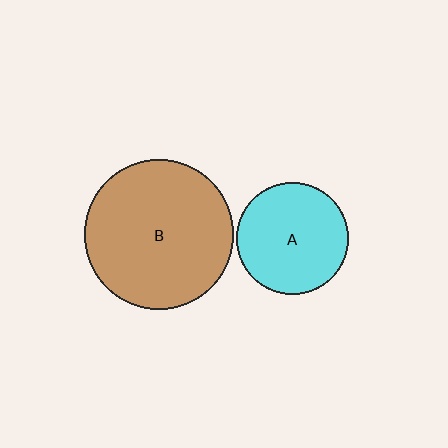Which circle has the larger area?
Circle B (brown).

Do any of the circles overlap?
No, none of the circles overlap.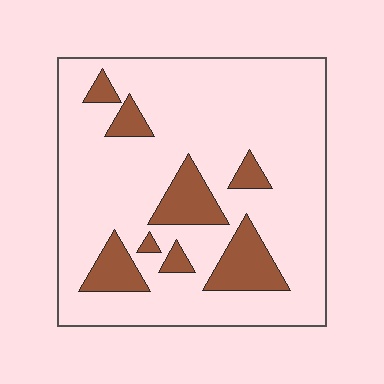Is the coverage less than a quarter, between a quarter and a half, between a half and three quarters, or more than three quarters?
Less than a quarter.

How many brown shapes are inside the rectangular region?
8.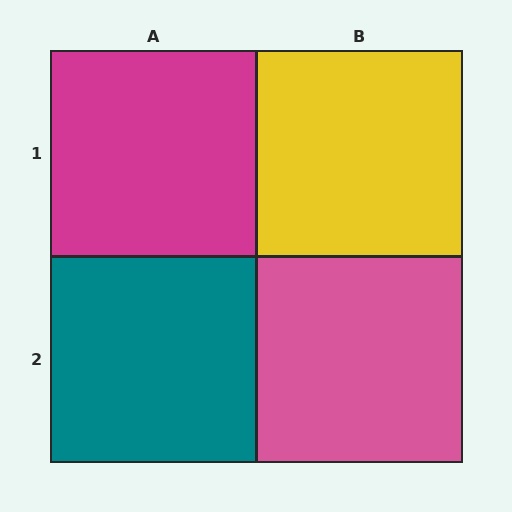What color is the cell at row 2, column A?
Teal.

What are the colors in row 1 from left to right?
Magenta, yellow.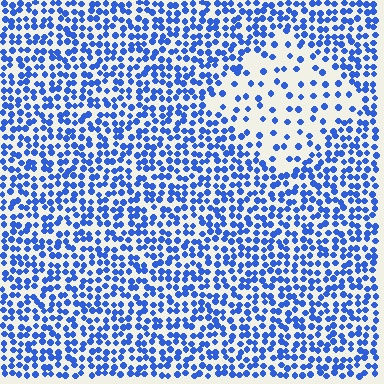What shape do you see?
I see a diamond.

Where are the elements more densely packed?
The elements are more densely packed outside the diamond boundary.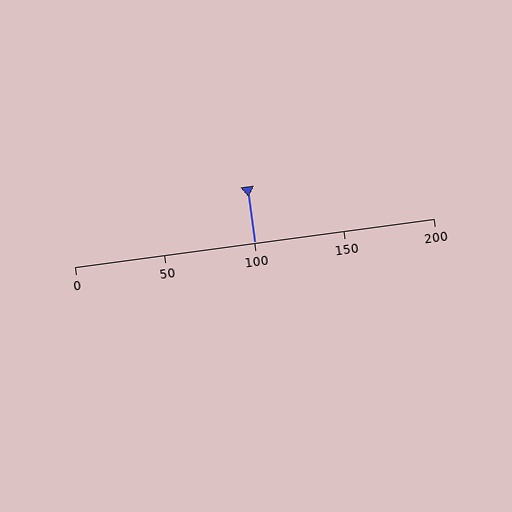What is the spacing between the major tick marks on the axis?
The major ticks are spaced 50 apart.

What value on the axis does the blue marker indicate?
The marker indicates approximately 100.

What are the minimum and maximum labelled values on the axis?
The axis runs from 0 to 200.